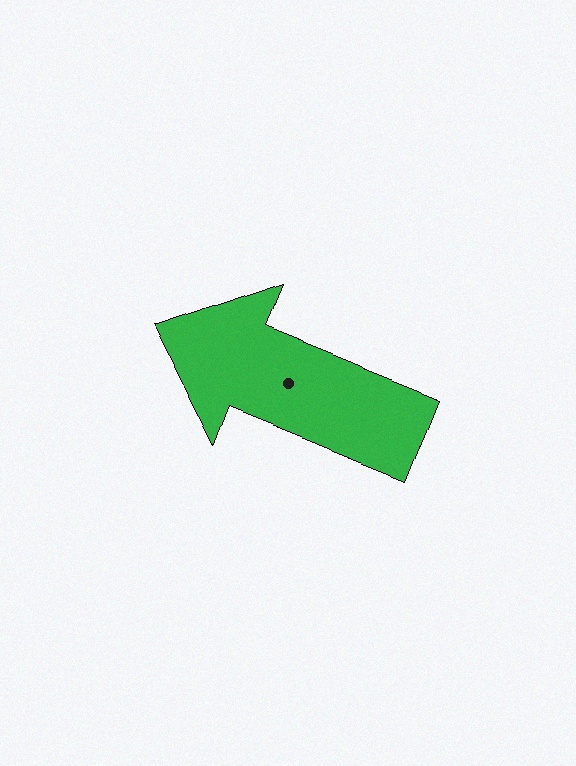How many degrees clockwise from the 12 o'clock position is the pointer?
Approximately 292 degrees.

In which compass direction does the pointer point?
West.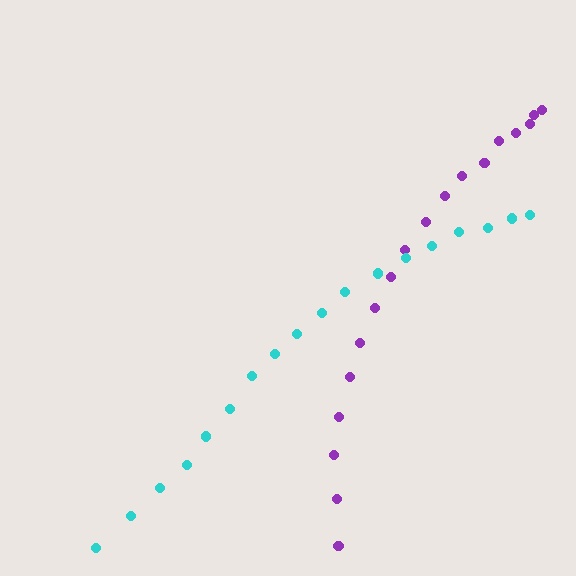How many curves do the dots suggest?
There are 2 distinct paths.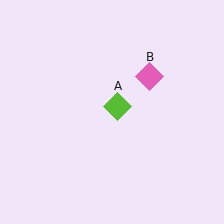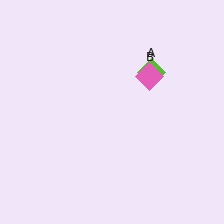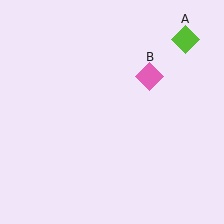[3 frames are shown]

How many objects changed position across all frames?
1 object changed position: lime diamond (object A).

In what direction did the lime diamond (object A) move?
The lime diamond (object A) moved up and to the right.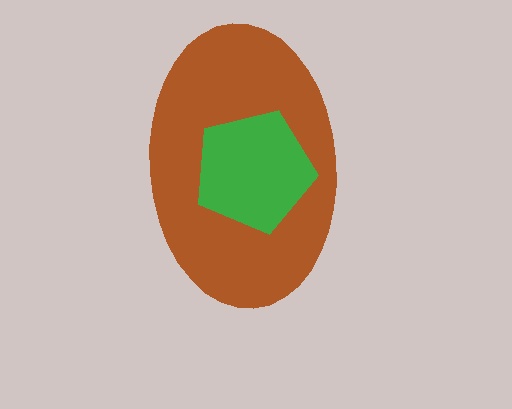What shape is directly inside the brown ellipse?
The green pentagon.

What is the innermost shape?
The green pentagon.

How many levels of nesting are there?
2.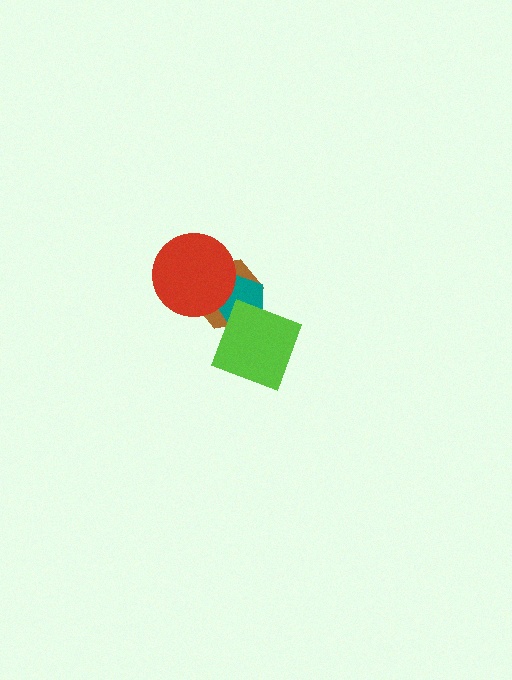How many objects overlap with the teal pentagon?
3 objects overlap with the teal pentagon.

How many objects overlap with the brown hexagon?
3 objects overlap with the brown hexagon.